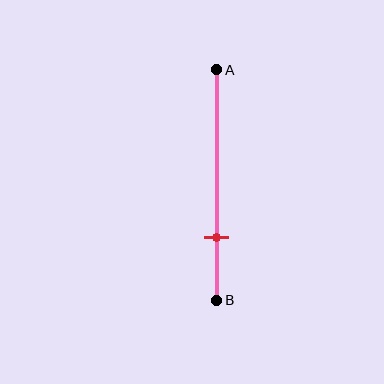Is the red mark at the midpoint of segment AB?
No, the mark is at about 75% from A, not at the 50% midpoint.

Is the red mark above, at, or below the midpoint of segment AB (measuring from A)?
The red mark is below the midpoint of segment AB.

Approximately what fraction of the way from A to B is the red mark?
The red mark is approximately 75% of the way from A to B.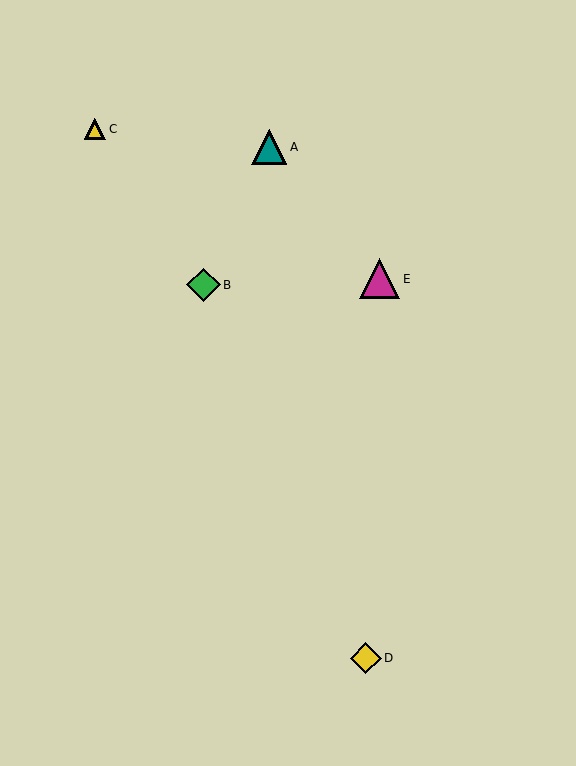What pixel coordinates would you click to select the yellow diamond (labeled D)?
Click at (366, 658) to select the yellow diamond D.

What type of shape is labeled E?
Shape E is a magenta triangle.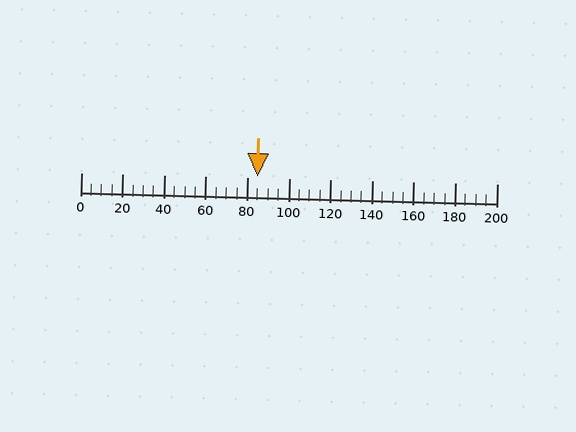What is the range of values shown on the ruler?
The ruler shows values from 0 to 200.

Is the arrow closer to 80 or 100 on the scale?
The arrow is closer to 80.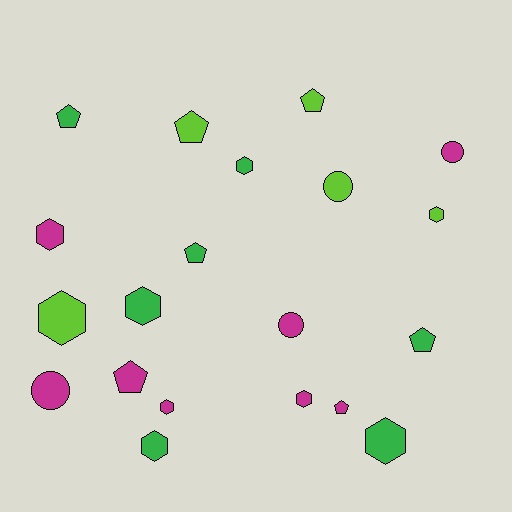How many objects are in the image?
There are 20 objects.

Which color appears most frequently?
Magenta, with 8 objects.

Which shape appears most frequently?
Hexagon, with 9 objects.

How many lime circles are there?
There is 1 lime circle.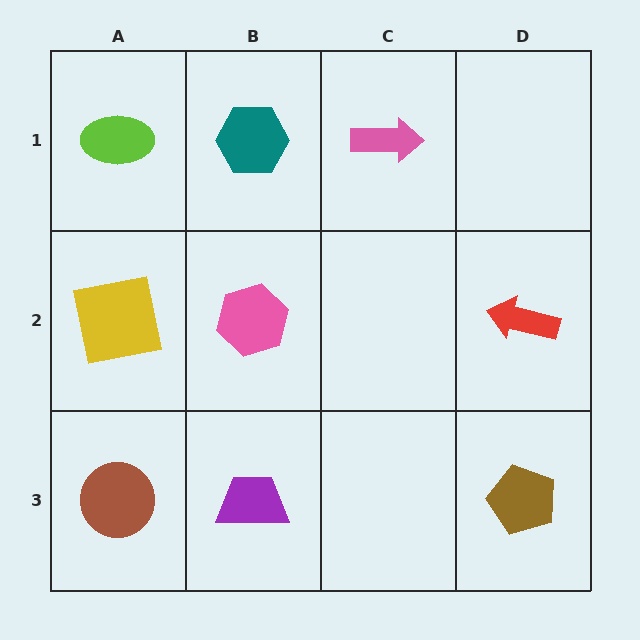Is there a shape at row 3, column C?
No, that cell is empty.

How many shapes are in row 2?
3 shapes.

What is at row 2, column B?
A pink hexagon.